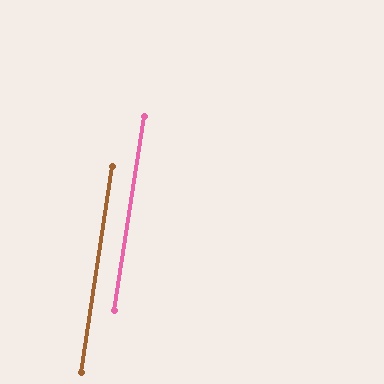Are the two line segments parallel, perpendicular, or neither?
Parallel — their directions differ by only 0.1°.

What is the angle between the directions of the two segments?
Approximately 0 degrees.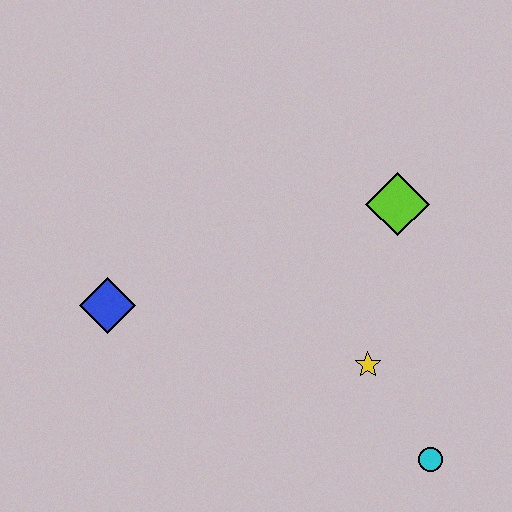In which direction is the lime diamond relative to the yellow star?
The lime diamond is above the yellow star.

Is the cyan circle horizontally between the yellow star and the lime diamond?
No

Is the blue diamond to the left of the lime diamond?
Yes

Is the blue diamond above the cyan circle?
Yes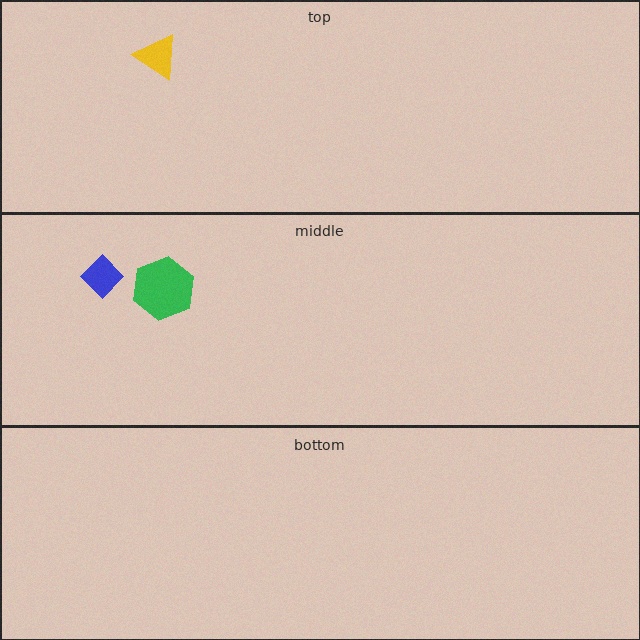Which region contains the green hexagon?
The middle region.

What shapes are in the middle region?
The blue diamond, the green hexagon.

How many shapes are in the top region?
1.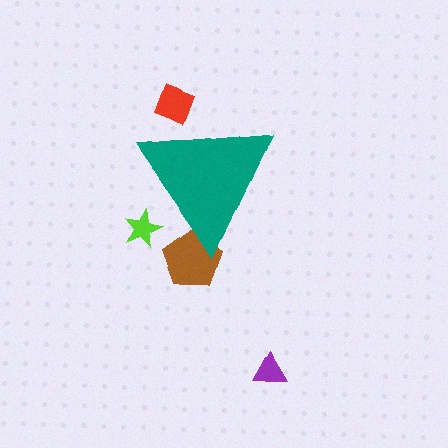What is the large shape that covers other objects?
A teal triangle.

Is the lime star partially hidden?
Yes, the lime star is partially hidden behind the teal triangle.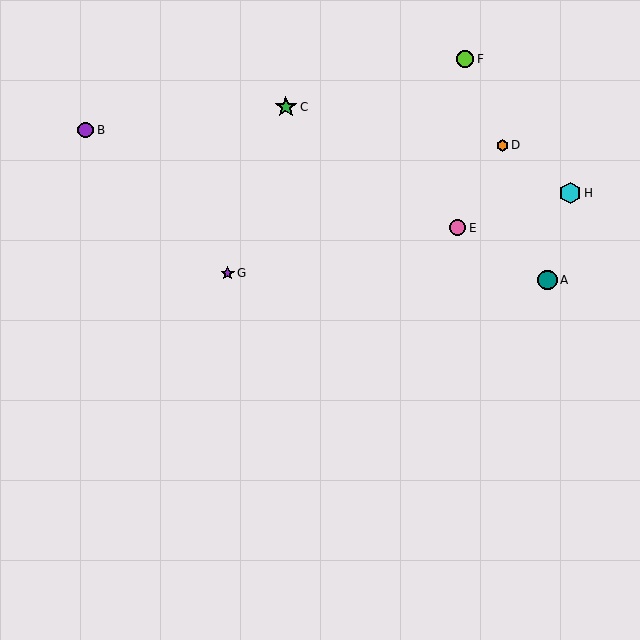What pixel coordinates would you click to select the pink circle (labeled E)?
Click at (458, 228) to select the pink circle E.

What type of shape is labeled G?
Shape G is a purple star.